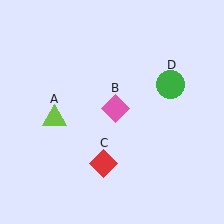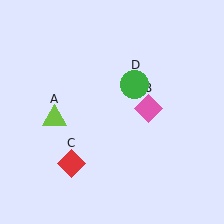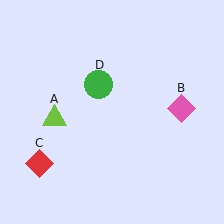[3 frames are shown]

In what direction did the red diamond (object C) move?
The red diamond (object C) moved left.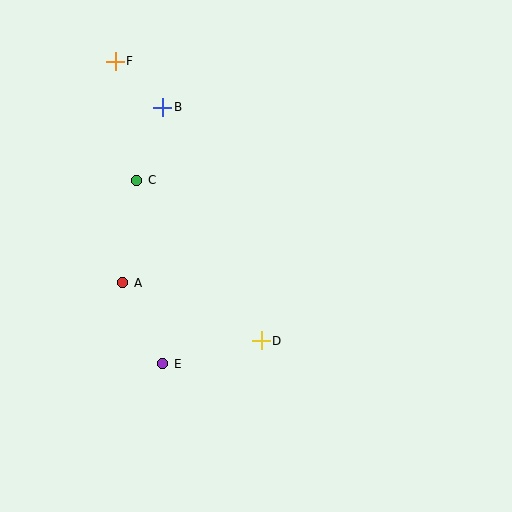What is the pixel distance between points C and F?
The distance between C and F is 120 pixels.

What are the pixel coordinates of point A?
Point A is at (123, 283).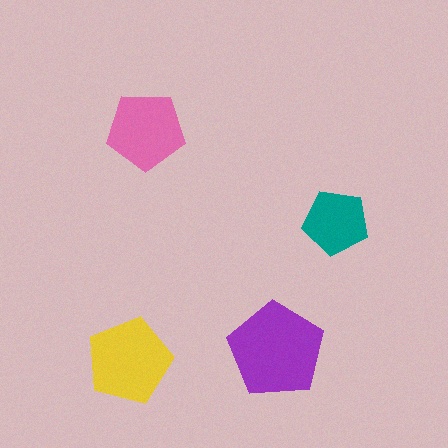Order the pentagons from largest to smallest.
the purple one, the yellow one, the pink one, the teal one.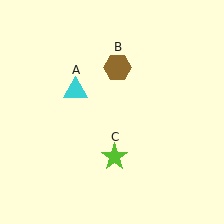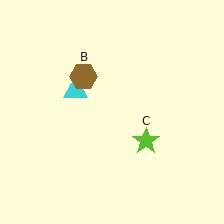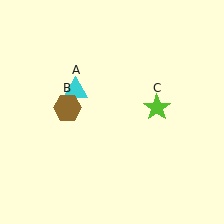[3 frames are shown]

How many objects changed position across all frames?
2 objects changed position: brown hexagon (object B), lime star (object C).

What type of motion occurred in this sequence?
The brown hexagon (object B), lime star (object C) rotated counterclockwise around the center of the scene.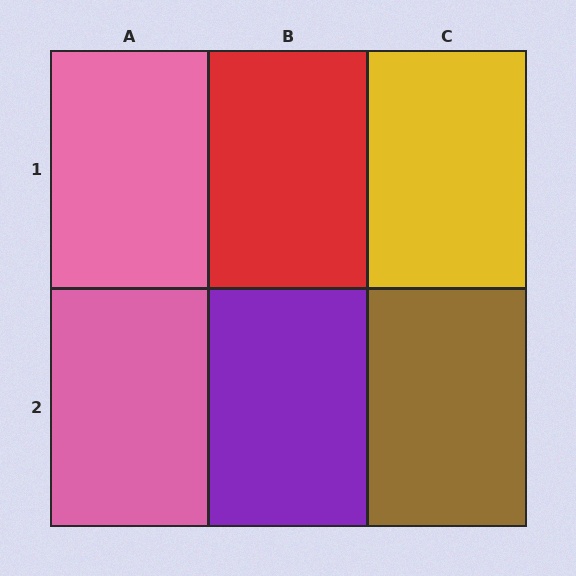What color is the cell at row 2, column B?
Purple.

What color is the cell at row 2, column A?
Pink.